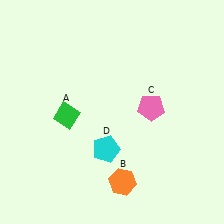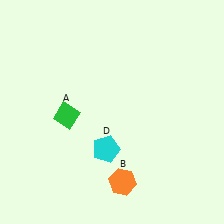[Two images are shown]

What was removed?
The pink pentagon (C) was removed in Image 2.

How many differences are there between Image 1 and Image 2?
There is 1 difference between the two images.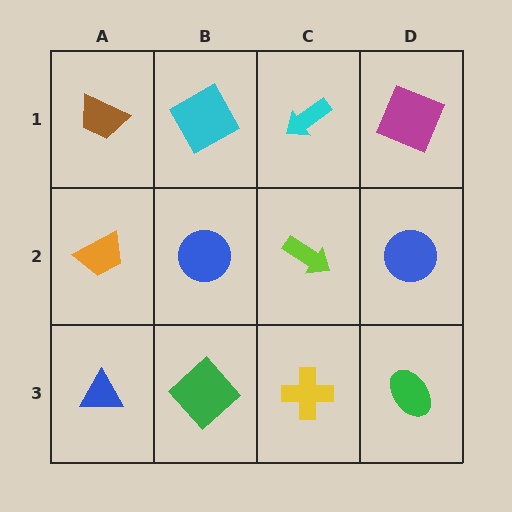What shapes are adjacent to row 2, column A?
A brown trapezoid (row 1, column A), a blue triangle (row 3, column A), a blue circle (row 2, column B).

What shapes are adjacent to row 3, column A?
An orange trapezoid (row 2, column A), a green diamond (row 3, column B).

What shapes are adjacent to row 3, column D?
A blue circle (row 2, column D), a yellow cross (row 3, column C).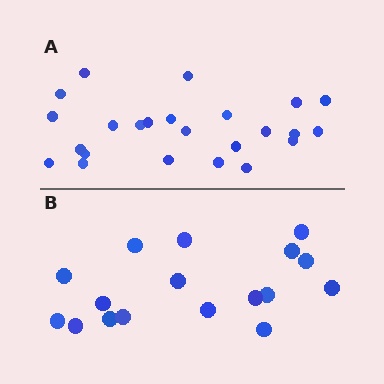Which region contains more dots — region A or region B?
Region A (the top region) has more dots.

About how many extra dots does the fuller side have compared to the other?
Region A has roughly 8 or so more dots than region B.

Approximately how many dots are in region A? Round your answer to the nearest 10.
About 20 dots. (The exact count is 24, which rounds to 20.)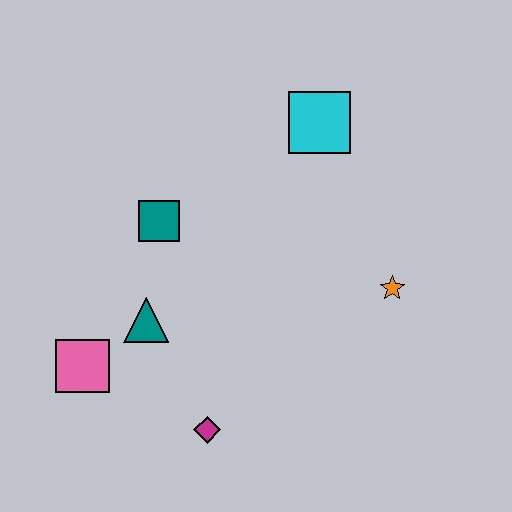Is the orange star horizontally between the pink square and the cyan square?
No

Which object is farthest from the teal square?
The orange star is farthest from the teal square.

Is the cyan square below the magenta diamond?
No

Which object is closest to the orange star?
The cyan square is closest to the orange star.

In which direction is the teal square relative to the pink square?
The teal square is above the pink square.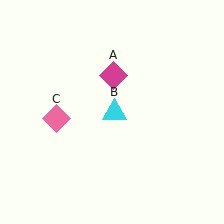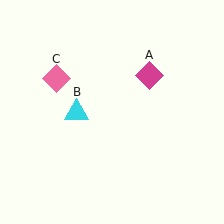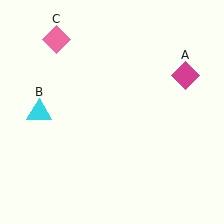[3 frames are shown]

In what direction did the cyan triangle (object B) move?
The cyan triangle (object B) moved left.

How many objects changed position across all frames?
3 objects changed position: magenta diamond (object A), cyan triangle (object B), pink diamond (object C).